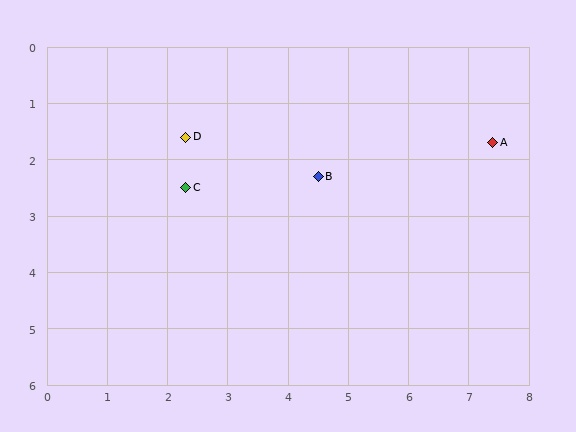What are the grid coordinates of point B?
Point B is at approximately (4.5, 2.3).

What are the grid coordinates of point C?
Point C is at approximately (2.3, 2.5).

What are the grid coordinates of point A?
Point A is at approximately (7.4, 1.7).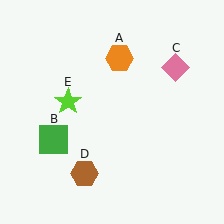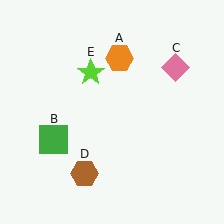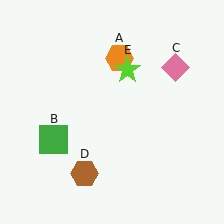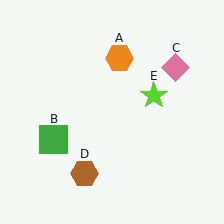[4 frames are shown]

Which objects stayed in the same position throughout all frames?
Orange hexagon (object A) and green square (object B) and pink diamond (object C) and brown hexagon (object D) remained stationary.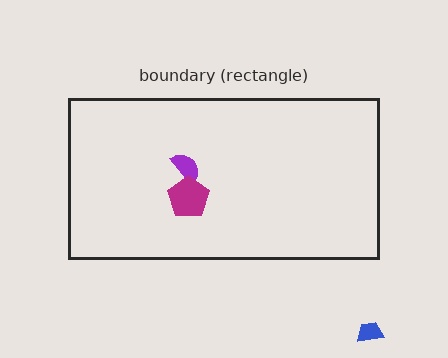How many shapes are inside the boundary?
2 inside, 1 outside.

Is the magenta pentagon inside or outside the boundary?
Inside.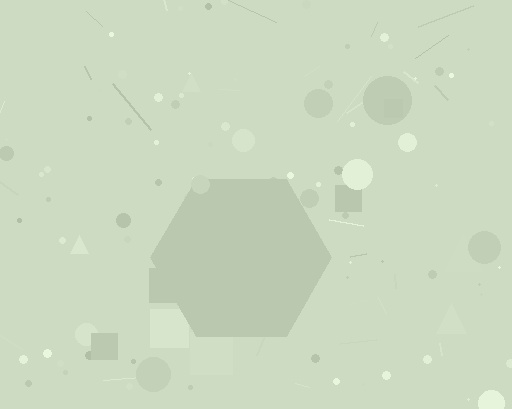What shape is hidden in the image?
A hexagon is hidden in the image.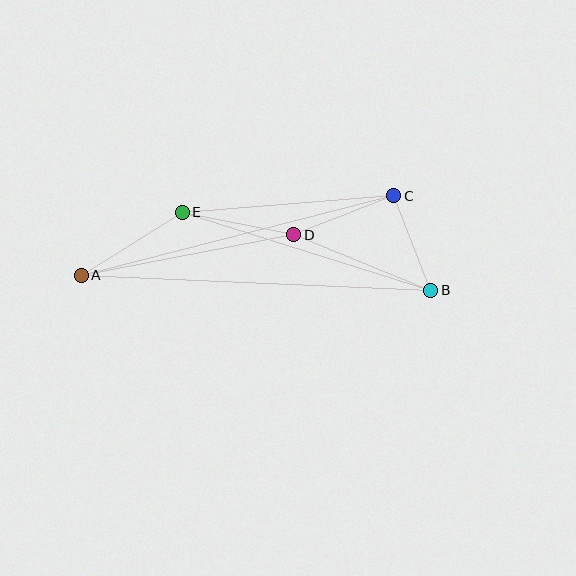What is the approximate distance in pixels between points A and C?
The distance between A and C is approximately 322 pixels.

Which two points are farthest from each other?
Points A and B are farthest from each other.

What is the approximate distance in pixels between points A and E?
The distance between A and E is approximately 119 pixels.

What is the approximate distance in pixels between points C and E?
The distance between C and E is approximately 212 pixels.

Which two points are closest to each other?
Points B and C are closest to each other.